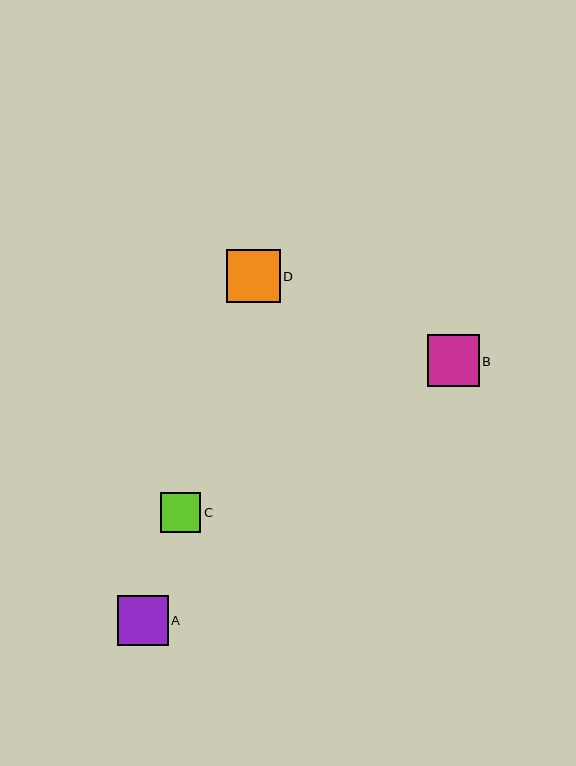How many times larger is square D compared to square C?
Square D is approximately 1.3 times the size of square C.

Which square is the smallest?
Square C is the smallest with a size of approximately 40 pixels.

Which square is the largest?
Square D is the largest with a size of approximately 54 pixels.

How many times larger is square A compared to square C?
Square A is approximately 1.3 times the size of square C.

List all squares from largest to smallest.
From largest to smallest: D, B, A, C.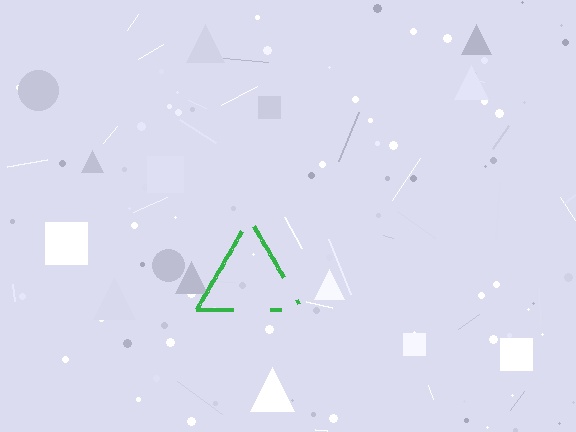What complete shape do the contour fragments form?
The contour fragments form a triangle.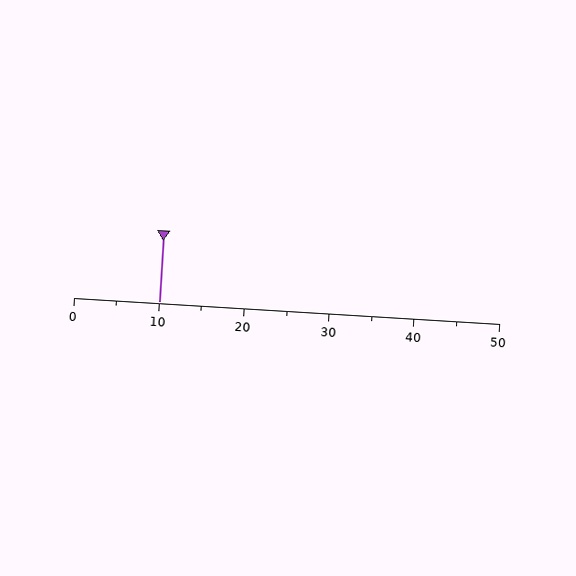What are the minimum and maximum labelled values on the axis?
The axis runs from 0 to 50.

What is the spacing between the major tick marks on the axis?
The major ticks are spaced 10 apart.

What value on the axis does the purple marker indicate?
The marker indicates approximately 10.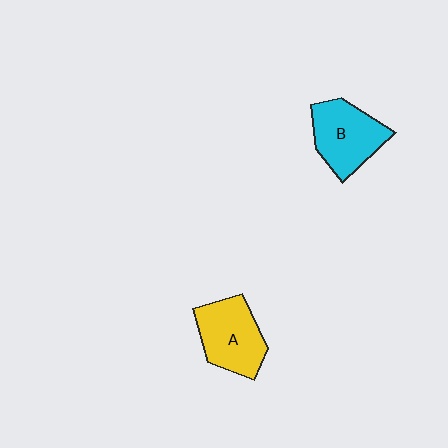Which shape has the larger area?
Shape B (cyan).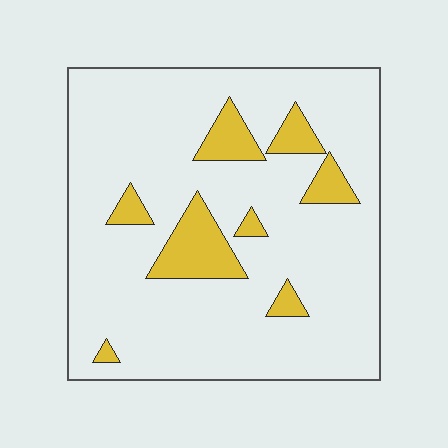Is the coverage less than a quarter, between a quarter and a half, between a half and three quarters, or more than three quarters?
Less than a quarter.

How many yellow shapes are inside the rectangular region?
8.